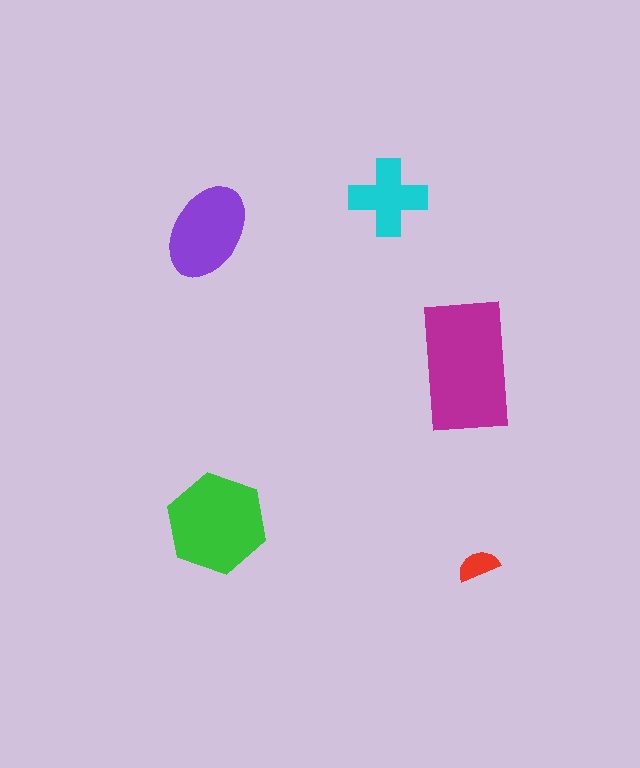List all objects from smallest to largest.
The red semicircle, the cyan cross, the purple ellipse, the green hexagon, the magenta rectangle.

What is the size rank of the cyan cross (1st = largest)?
4th.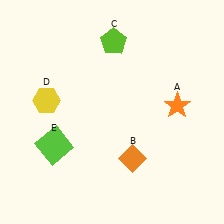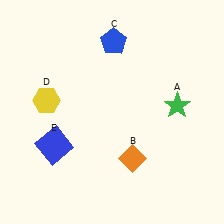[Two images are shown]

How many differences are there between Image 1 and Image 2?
There are 3 differences between the two images.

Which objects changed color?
A changed from orange to green. C changed from lime to blue. E changed from lime to blue.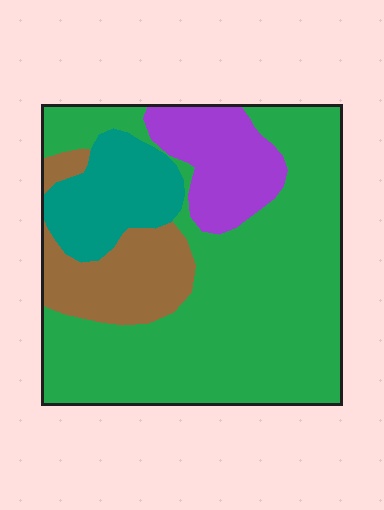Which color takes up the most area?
Green, at roughly 60%.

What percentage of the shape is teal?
Teal takes up about one eighth (1/8) of the shape.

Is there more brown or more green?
Green.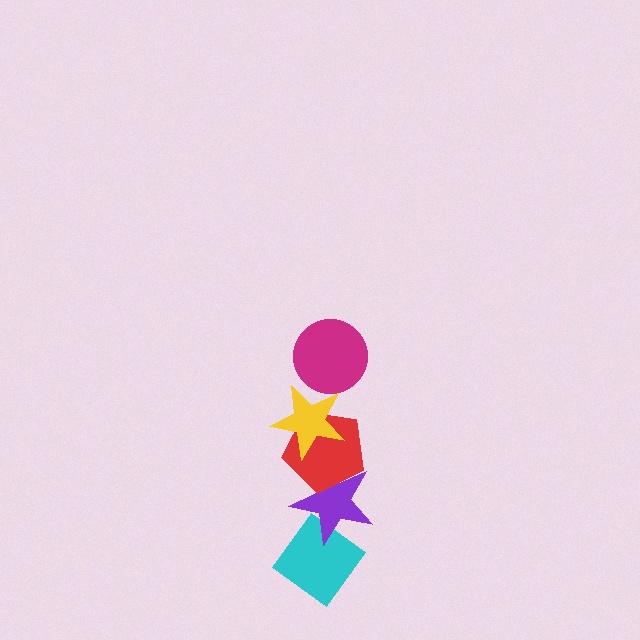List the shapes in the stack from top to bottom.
From top to bottom: the magenta circle, the yellow star, the red pentagon, the purple star, the cyan diamond.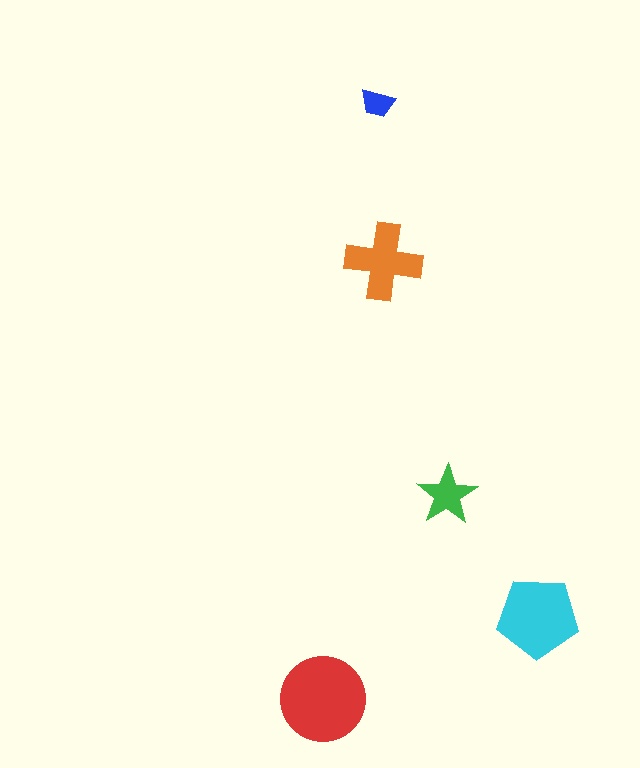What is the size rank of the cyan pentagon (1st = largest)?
2nd.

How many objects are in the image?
There are 5 objects in the image.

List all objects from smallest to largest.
The blue trapezoid, the green star, the orange cross, the cyan pentagon, the red circle.